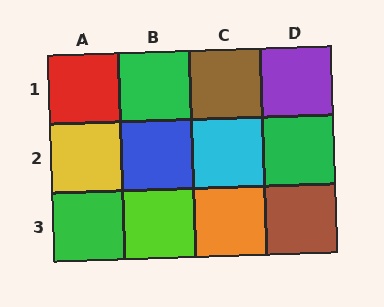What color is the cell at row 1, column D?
Purple.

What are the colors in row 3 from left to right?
Green, lime, orange, brown.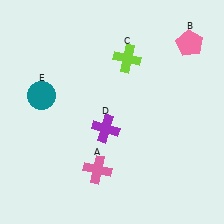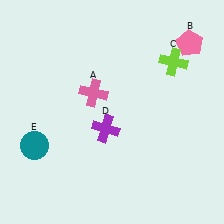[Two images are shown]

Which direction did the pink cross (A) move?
The pink cross (A) moved up.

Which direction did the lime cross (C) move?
The lime cross (C) moved right.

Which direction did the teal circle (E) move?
The teal circle (E) moved down.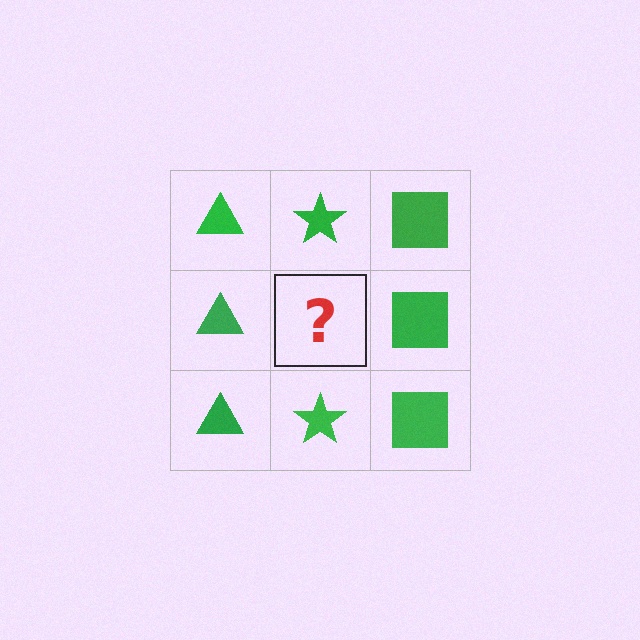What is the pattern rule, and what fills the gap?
The rule is that each column has a consistent shape. The gap should be filled with a green star.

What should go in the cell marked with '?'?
The missing cell should contain a green star.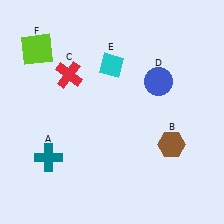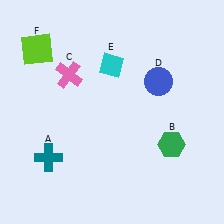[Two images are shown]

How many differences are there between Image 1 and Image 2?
There are 2 differences between the two images.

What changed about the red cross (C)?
In Image 1, C is red. In Image 2, it changed to pink.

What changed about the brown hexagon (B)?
In Image 1, B is brown. In Image 2, it changed to green.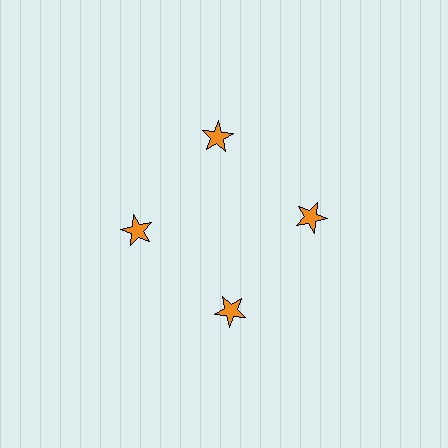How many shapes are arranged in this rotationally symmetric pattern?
There are 4 shapes, arranged in 4 groups of 1.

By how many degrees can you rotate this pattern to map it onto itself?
The pattern maps onto itself every 90 degrees of rotation.